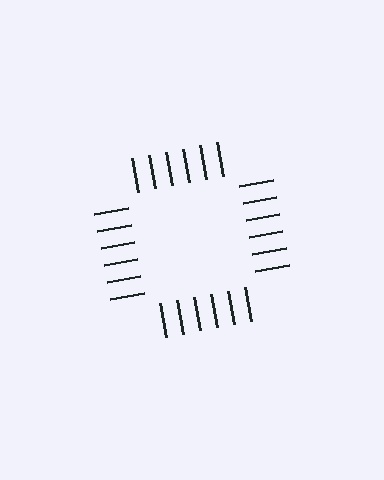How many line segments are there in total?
24 — 6 along each of the 4 edges.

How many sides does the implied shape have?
4 sides — the line-ends trace a square.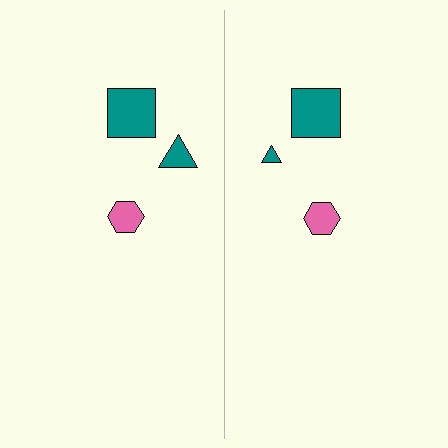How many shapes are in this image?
There are 6 shapes in this image.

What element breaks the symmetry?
The teal triangle on the right side has a different size than its mirror counterpart.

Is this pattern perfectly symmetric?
No, the pattern is not perfectly symmetric. The teal triangle on the right side has a different size than its mirror counterpart.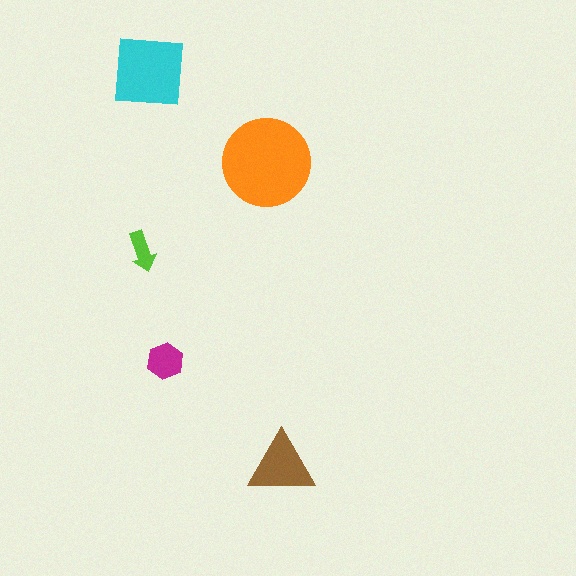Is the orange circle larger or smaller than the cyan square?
Larger.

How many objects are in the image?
There are 5 objects in the image.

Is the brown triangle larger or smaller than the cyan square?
Smaller.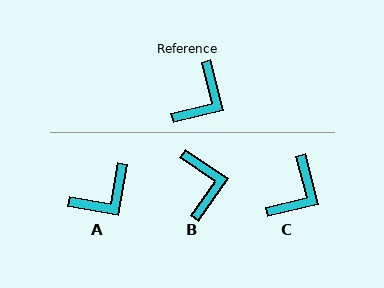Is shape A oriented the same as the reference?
No, it is off by about 24 degrees.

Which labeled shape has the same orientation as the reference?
C.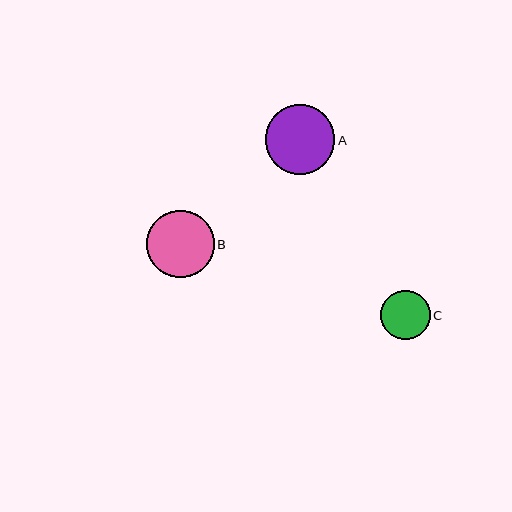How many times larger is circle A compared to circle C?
Circle A is approximately 1.4 times the size of circle C.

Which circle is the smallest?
Circle C is the smallest with a size of approximately 50 pixels.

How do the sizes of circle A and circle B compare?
Circle A and circle B are approximately the same size.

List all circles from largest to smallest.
From largest to smallest: A, B, C.